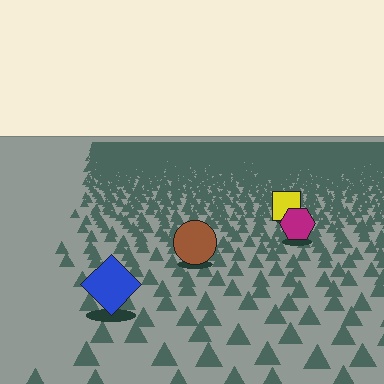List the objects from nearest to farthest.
From nearest to farthest: the blue diamond, the brown circle, the magenta hexagon, the yellow square.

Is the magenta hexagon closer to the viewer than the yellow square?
Yes. The magenta hexagon is closer — you can tell from the texture gradient: the ground texture is coarser near it.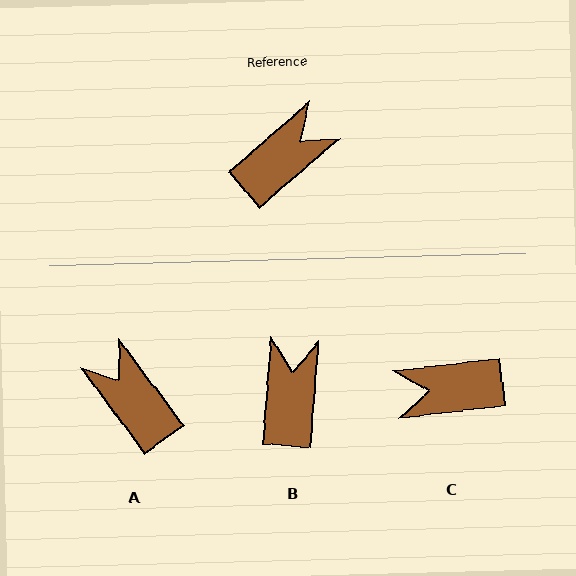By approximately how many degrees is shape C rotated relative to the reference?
Approximately 146 degrees counter-clockwise.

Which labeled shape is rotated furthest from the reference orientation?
C, about 146 degrees away.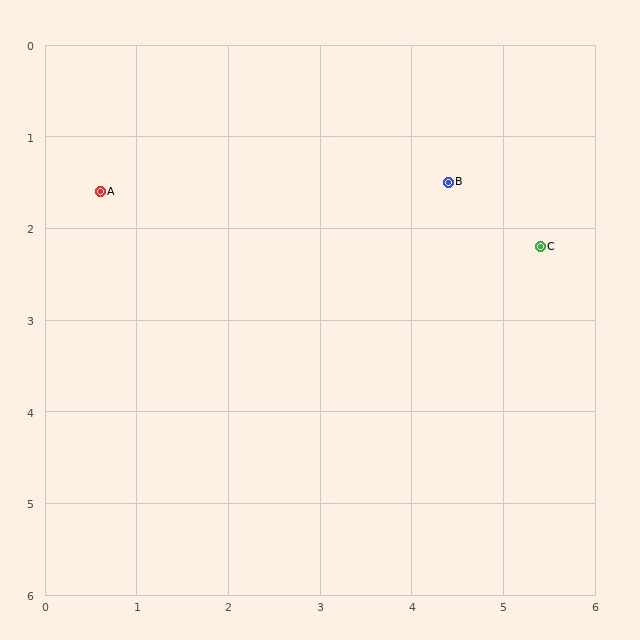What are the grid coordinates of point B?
Point B is at approximately (4.4, 1.5).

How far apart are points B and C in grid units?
Points B and C are about 1.2 grid units apart.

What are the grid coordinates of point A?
Point A is at approximately (0.6, 1.6).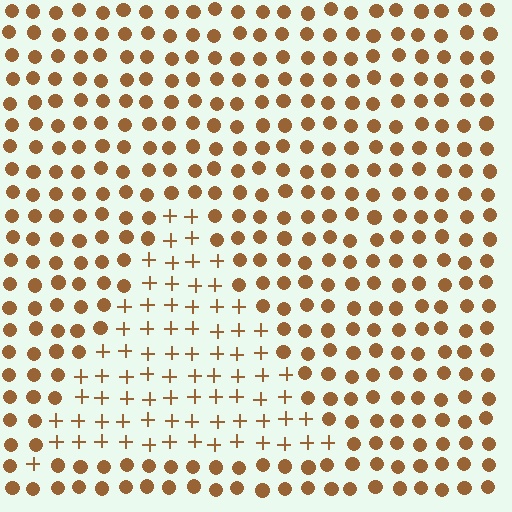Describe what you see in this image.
The image is filled with small brown elements arranged in a uniform grid. A triangle-shaped region contains plus signs, while the surrounding area contains circles. The boundary is defined purely by the change in element shape.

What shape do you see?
I see a triangle.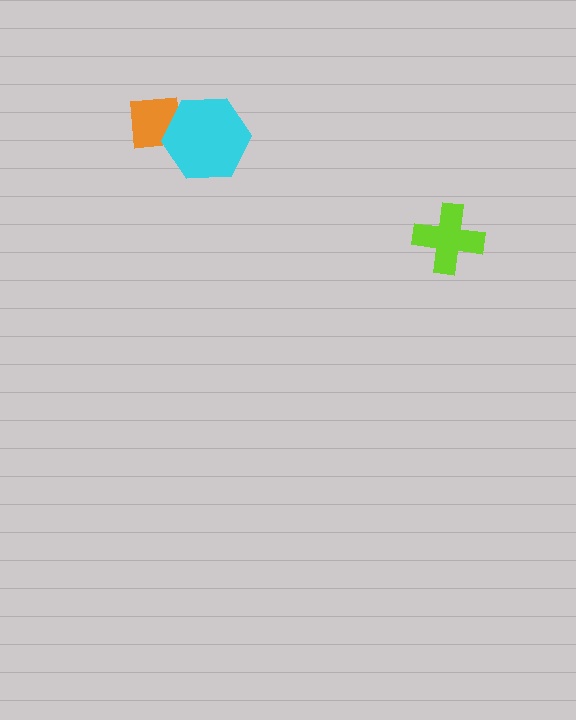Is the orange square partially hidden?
Yes, it is partially covered by another shape.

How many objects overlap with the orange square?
1 object overlaps with the orange square.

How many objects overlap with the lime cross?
0 objects overlap with the lime cross.